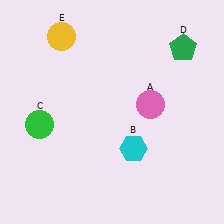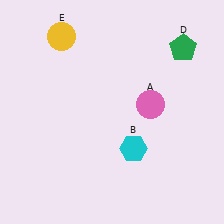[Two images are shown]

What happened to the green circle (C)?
The green circle (C) was removed in Image 2. It was in the bottom-left area of Image 1.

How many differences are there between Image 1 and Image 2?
There is 1 difference between the two images.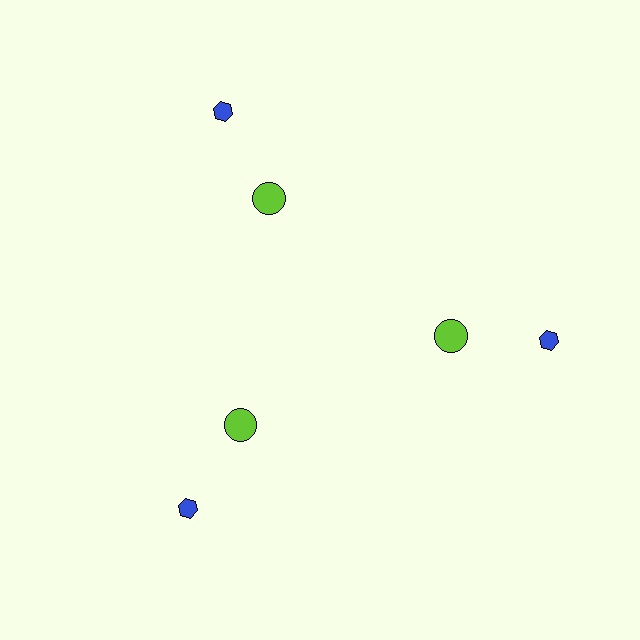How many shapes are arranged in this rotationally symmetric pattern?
There are 6 shapes, arranged in 3 groups of 2.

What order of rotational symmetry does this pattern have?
This pattern has 3-fold rotational symmetry.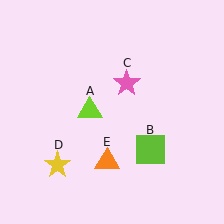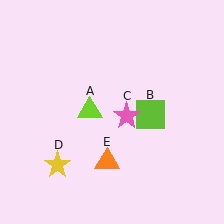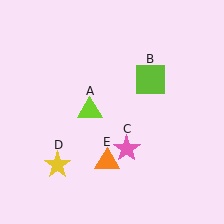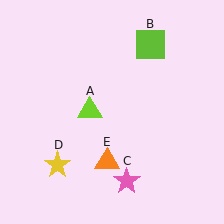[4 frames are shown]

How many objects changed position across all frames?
2 objects changed position: lime square (object B), pink star (object C).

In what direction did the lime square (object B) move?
The lime square (object B) moved up.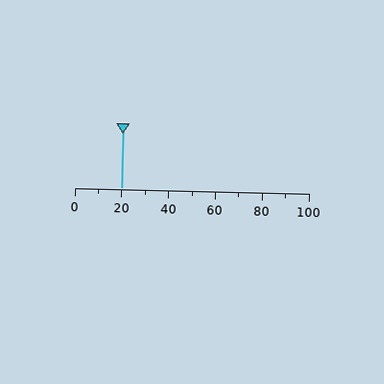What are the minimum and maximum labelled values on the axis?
The axis runs from 0 to 100.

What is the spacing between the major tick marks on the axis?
The major ticks are spaced 20 apart.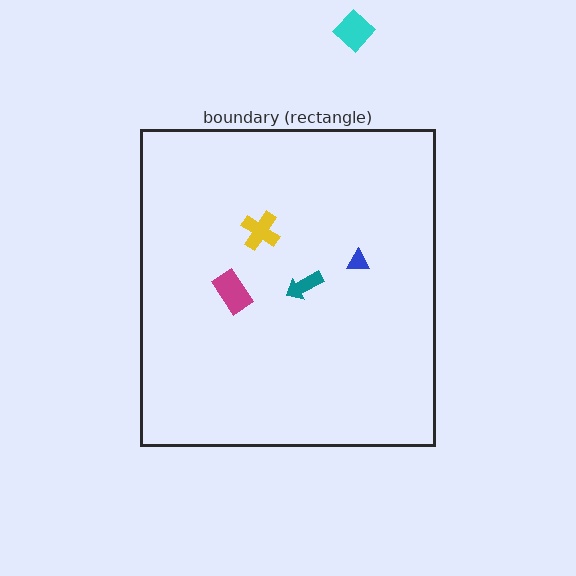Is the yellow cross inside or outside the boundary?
Inside.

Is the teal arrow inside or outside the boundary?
Inside.